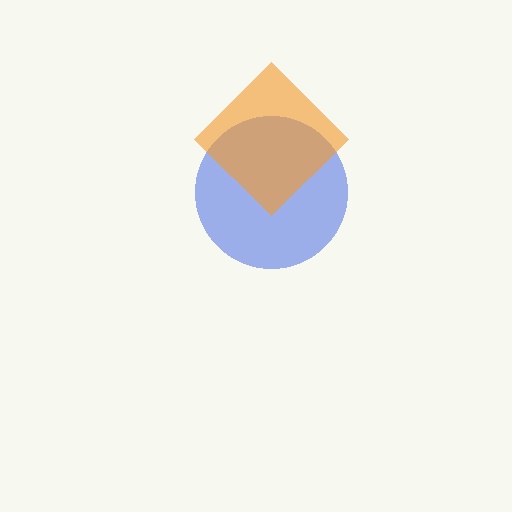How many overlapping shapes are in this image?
There are 2 overlapping shapes in the image.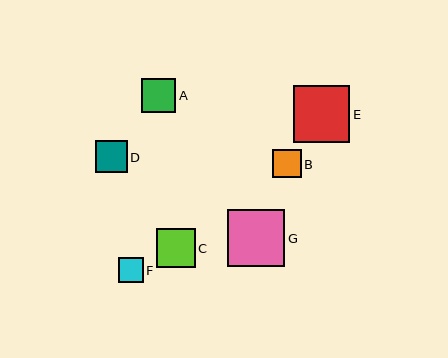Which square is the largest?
Square G is the largest with a size of approximately 57 pixels.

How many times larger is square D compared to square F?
Square D is approximately 1.3 times the size of square F.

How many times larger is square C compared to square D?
Square C is approximately 1.3 times the size of square D.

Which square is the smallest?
Square F is the smallest with a size of approximately 24 pixels.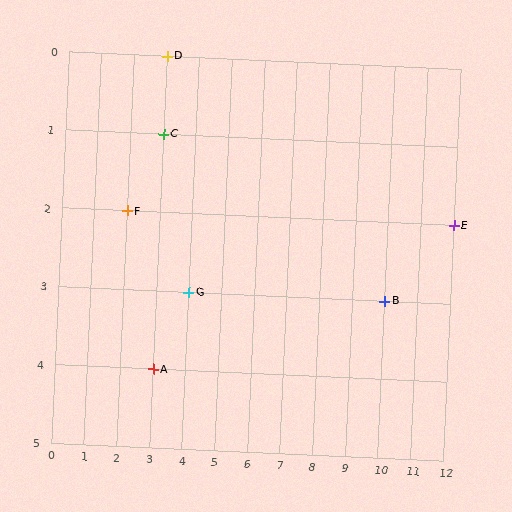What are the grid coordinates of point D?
Point D is at grid coordinates (3, 0).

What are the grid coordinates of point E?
Point E is at grid coordinates (12, 2).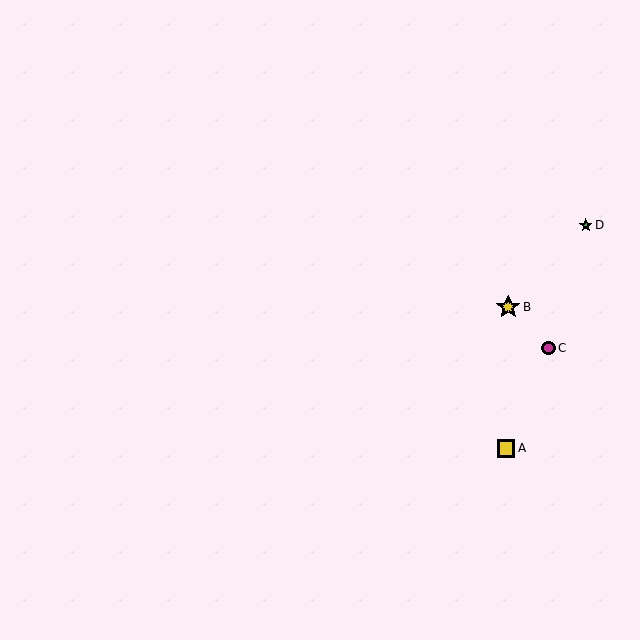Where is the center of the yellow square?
The center of the yellow square is at (506, 448).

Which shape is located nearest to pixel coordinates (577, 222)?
The green star (labeled D) at (586, 225) is nearest to that location.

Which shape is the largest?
The yellow star (labeled B) is the largest.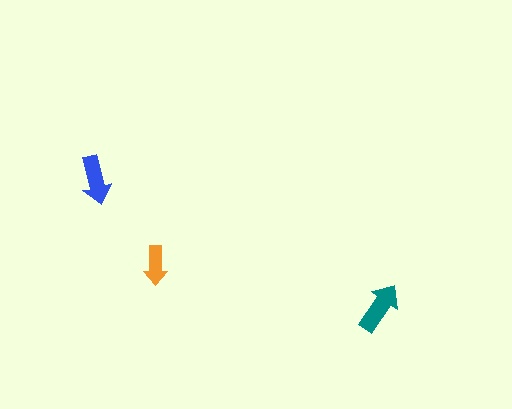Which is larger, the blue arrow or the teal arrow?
The teal one.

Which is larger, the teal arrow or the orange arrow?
The teal one.